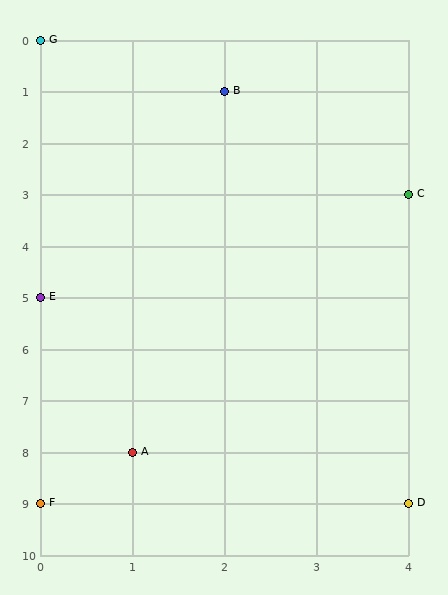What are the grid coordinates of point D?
Point D is at grid coordinates (4, 9).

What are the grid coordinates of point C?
Point C is at grid coordinates (4, 3).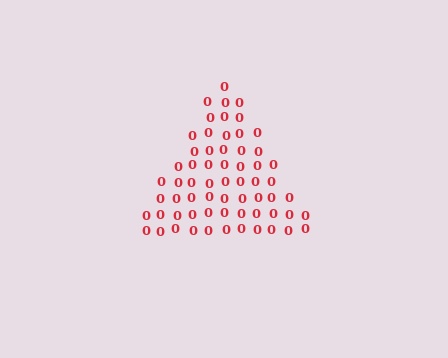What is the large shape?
The large shape is a triangle.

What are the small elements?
The small elements are digit 0's.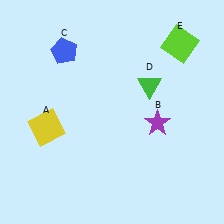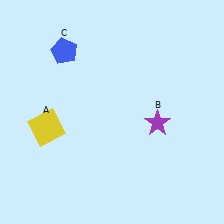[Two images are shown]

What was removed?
The lime square (E), the green triangle (D) were removed in Image 2.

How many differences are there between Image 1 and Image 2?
There are 2 differences between the two images.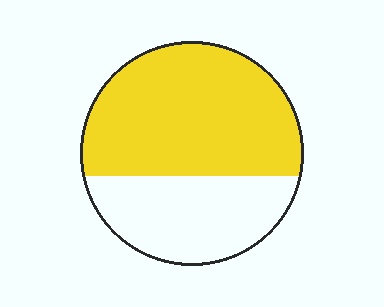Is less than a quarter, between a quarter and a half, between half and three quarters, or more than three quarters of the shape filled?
Between half and three quarters.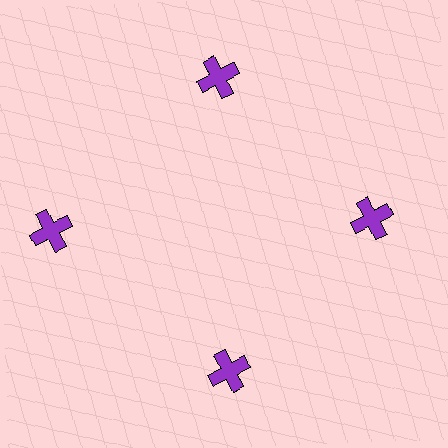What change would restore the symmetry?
The symmetry would be restored by moving it inward, back onto the ring so that all 4 crosses sit at equal angles and equal distance from the center.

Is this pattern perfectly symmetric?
No. The 4 purple crosses are arranged in a ring, but one element near the 9 o'clock position is pushed outward from the center, breaking the 4-fold rotational symmetry.